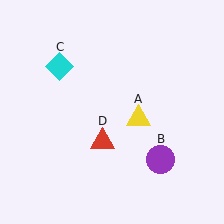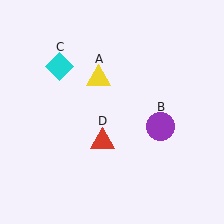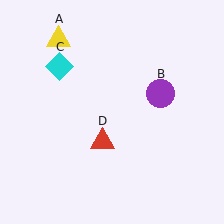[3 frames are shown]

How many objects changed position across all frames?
2 objects changed position: yellow triangle (object A), purple circle (object B).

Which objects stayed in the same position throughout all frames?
Cyan diamond (object C) and red triangle (object D) remained stationary.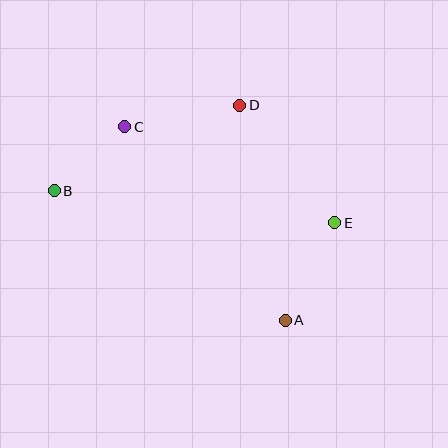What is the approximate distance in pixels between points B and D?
The distance between B and D is approximately 204 pixels.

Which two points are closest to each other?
Points B and C are closest to each other.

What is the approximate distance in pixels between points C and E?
The distance between C and E is approximately 231 pixels.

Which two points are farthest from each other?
Points B and E are farthest from each other.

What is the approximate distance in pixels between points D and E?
The distance between D and E is approximately 151 pixels.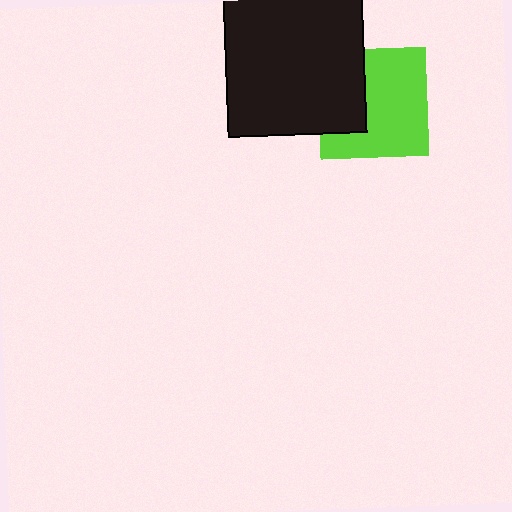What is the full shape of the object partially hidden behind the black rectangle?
The partially hidden object is a lime square.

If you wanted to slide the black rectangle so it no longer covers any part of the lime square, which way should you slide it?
Slide it left — that is the most direct way to separate the two shapes.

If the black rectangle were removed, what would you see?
You would see the complete lime square.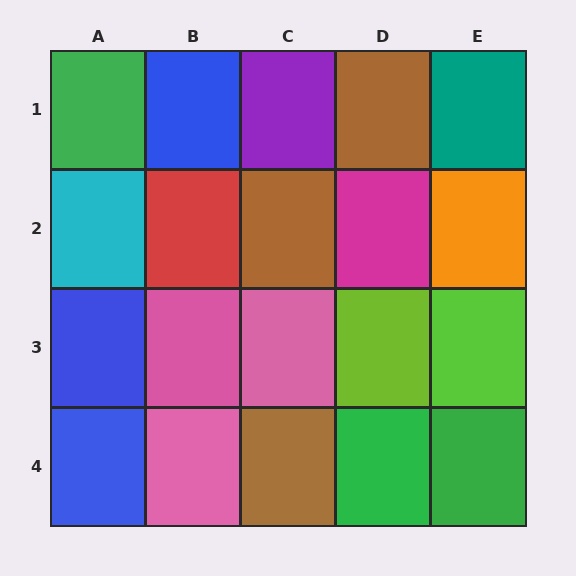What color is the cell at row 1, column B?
Blue.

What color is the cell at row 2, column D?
Magenta.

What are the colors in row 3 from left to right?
Blue, pink, pink, lime, lime.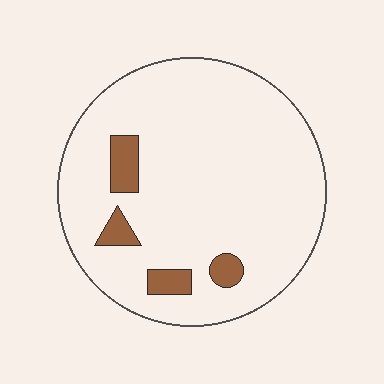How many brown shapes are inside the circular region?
4.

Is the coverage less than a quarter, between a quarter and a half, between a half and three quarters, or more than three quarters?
Less than a quarter.